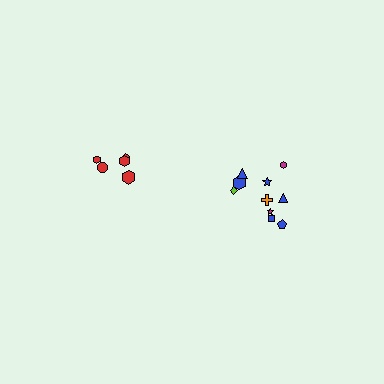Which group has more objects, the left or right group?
The right group.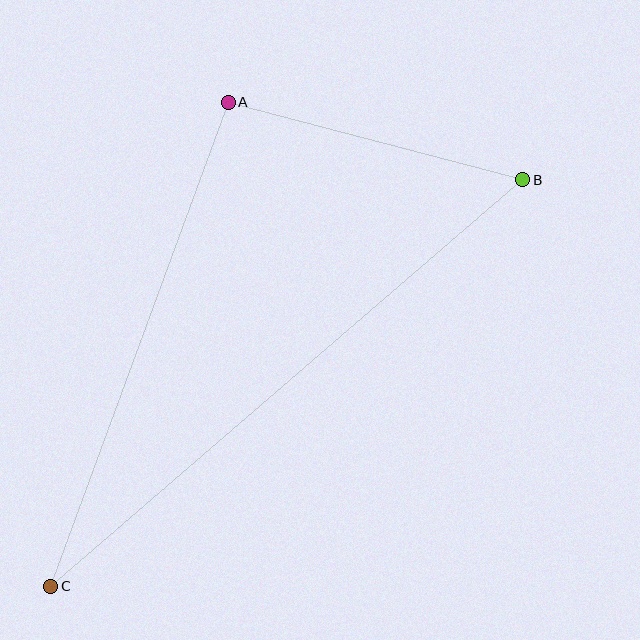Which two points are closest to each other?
Points A and B are closest to each other.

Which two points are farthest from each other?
Points B and C are farthest from each other.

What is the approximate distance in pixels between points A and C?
The distance between A and C is approximately 515 pixels.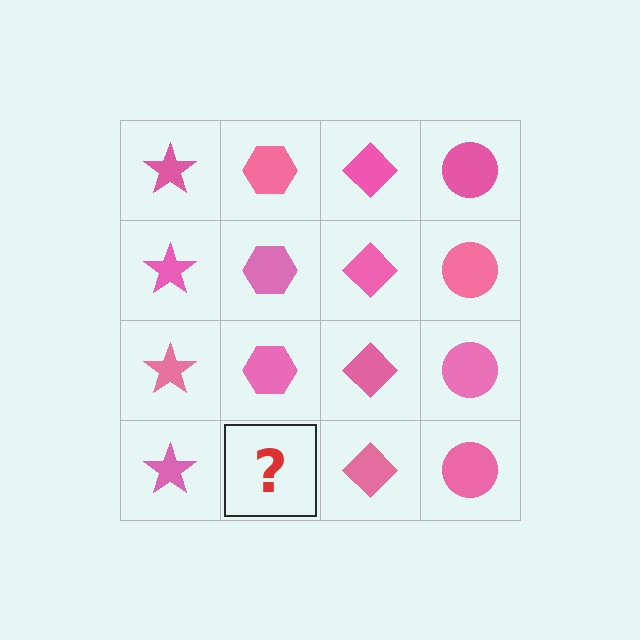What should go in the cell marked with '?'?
The missing cell should contain a pink hexagon.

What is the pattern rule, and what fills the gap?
The rule is that each column has a consistent shape. The gap should be filled with a pink hexagon.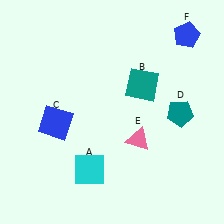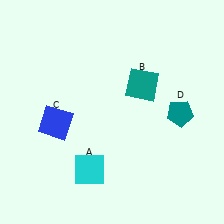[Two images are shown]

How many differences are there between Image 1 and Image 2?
There are 2 differences between the two images.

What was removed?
The pink triangle (E), the blue pentagon (F) were removed in Image 2.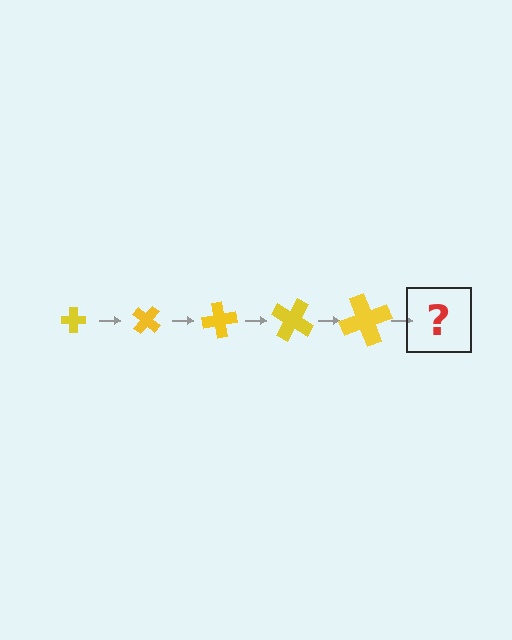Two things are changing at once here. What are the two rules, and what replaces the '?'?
The two rules are that the cross grows larger each step and it rotates 40 degrees each step. The '?' should be a cross, larger than the previous one and rotated 200 degrees from the start.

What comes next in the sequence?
The next element should be a cross, larger than the previous one and rotated 200 degrees from the start.